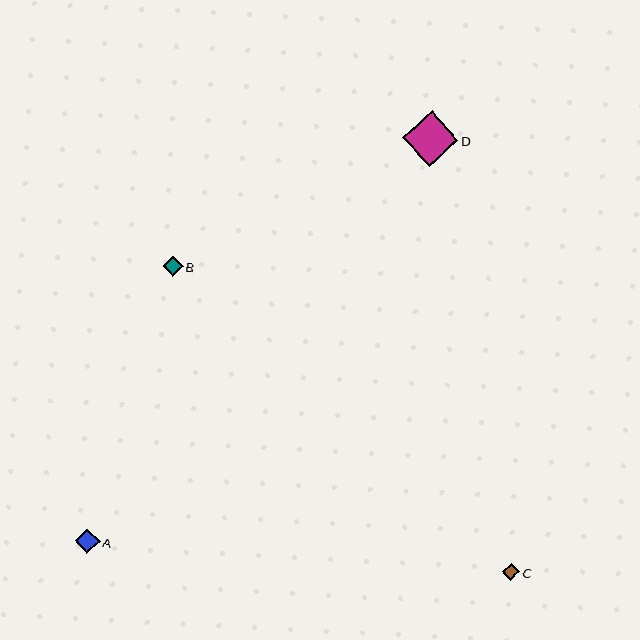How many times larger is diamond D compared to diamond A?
Diamond D is approximately 2.2 times the size of diamond A.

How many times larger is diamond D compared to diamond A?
Diamond D is approximately 2.2 times the size of diamond A.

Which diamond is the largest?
Diamond D is the largest with a size of approximately 55 pixels.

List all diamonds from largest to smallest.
From largest to smallest: D, A, B, C.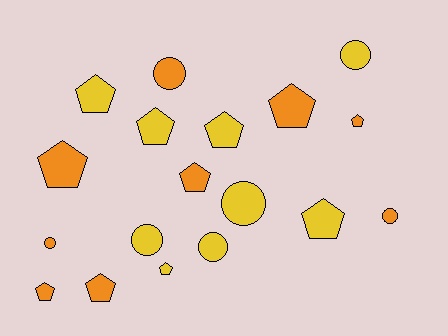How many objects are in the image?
There are 18 objects.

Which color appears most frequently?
Orange, with 9 objects.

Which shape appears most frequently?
Pentagon, with 11 objects.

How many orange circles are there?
There are 3 orange circles.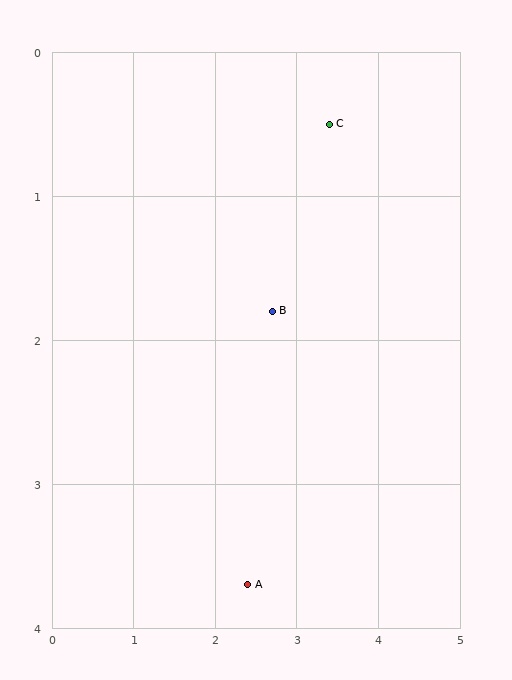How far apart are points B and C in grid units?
Points B and C are about 1.5 grid units apart.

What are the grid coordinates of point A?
Point A is at approximately (2.4, 3.7).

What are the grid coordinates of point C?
Point C is at approximately (3.4, 0.5).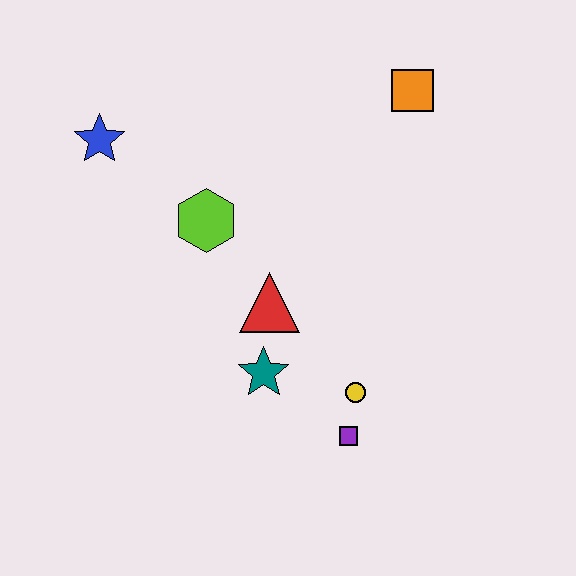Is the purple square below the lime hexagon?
Yes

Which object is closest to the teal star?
The red triangle is closest to the teal star.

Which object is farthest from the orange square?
The purple square is farthest from the orange square.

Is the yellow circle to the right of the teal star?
Yes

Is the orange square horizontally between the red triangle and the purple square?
No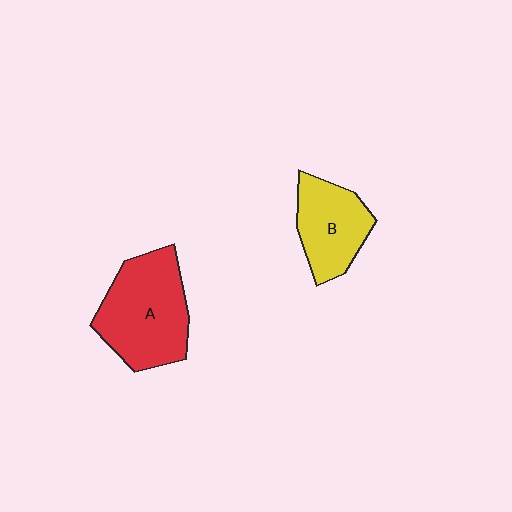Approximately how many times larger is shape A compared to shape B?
Approximately 1.5 times.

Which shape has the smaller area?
Shape B (yellow).